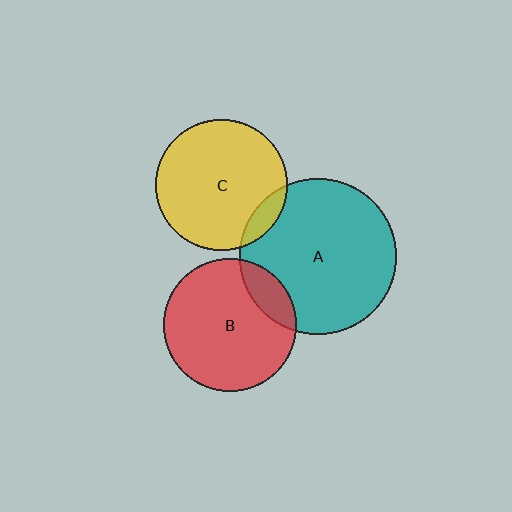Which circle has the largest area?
Circle A (teal).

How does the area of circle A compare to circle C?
Approximately 1.4 times.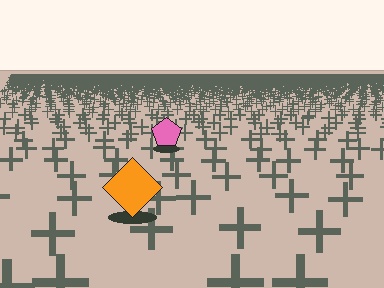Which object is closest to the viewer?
The orange diamond is closest. The texture marks near it are larger and more spread out.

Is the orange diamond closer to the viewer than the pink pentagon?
Yes. The orange diamond is closer — you can tell from the texture gradient: the ground texture is coarser near it.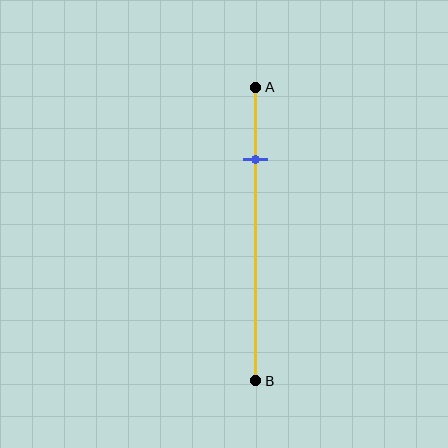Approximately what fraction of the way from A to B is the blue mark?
The blue mark is approximately 25% of the way from A to B.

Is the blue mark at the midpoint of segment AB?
No, the mark is at about 25% from A, not at the 50% midpoint.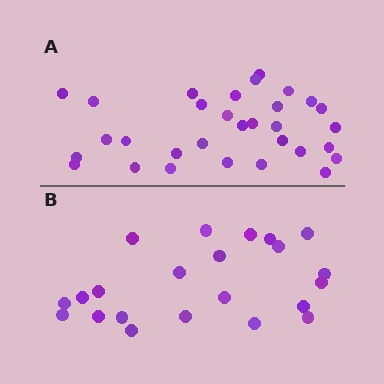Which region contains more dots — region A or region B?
Region A (the top region) has more dots.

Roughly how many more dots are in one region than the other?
Region A has roughly 8 or so more dots than region B.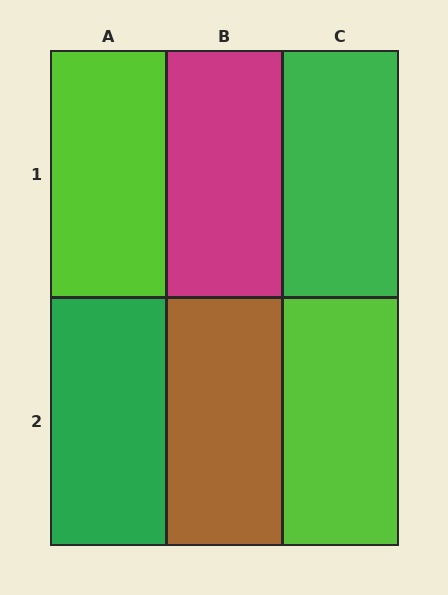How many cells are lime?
2 cells are lime.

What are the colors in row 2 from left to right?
Green, brown, lime.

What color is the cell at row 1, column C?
Green.